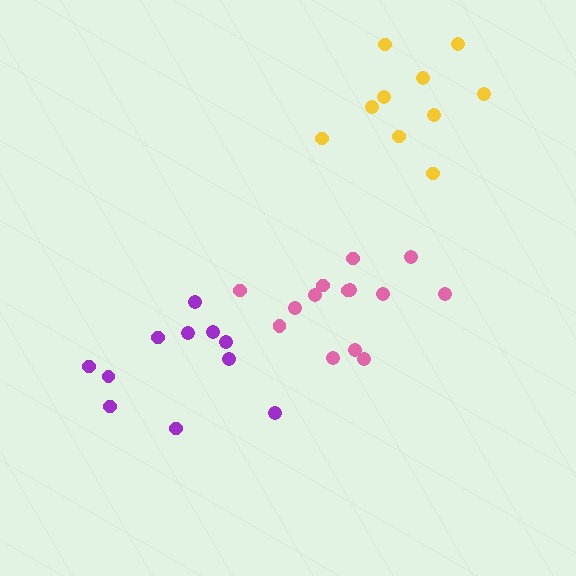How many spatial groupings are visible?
There are 3 spatial groupings.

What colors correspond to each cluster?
The clusters are colored: purple, pink, yellow.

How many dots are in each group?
Group 1: 11 dots, Group 2: 14 dots, Group 3: 10 dots (35 total).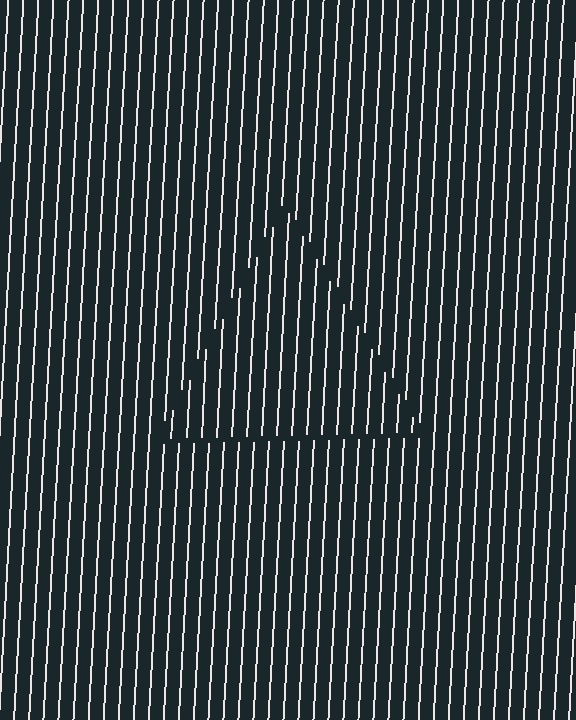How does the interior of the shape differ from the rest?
The interior of the shape contains the same grating, shifted by half a period — the contour is defined by the phase discontinuity where line-ends from the inner and outer gratings abut.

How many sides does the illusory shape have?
3 sides — the line-ends trace a triangle.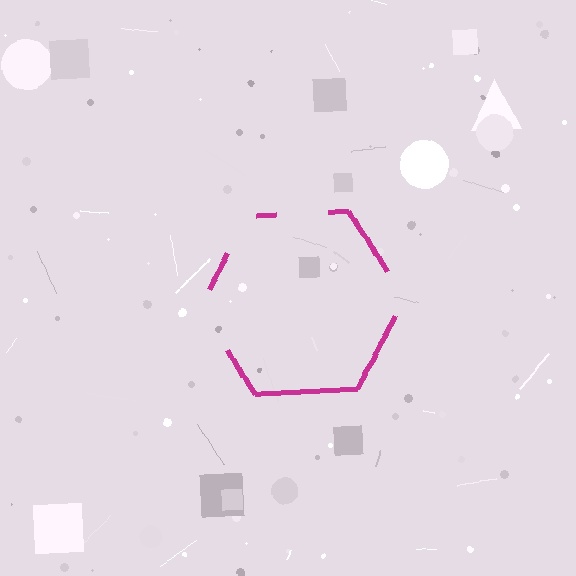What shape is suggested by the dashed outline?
The dashed outline suggests a hexagon.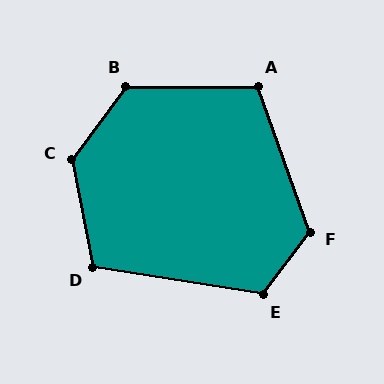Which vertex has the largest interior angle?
C, at approximately 132 degrees.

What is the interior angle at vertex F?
Approximately 124 degrees (obtuse).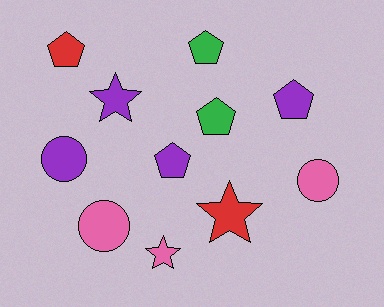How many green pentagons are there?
There are 2 green pentagons.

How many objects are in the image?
There are 11 objects.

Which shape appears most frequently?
Pentagon, with 5 objects.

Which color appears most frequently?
Purple, with 4 objects.